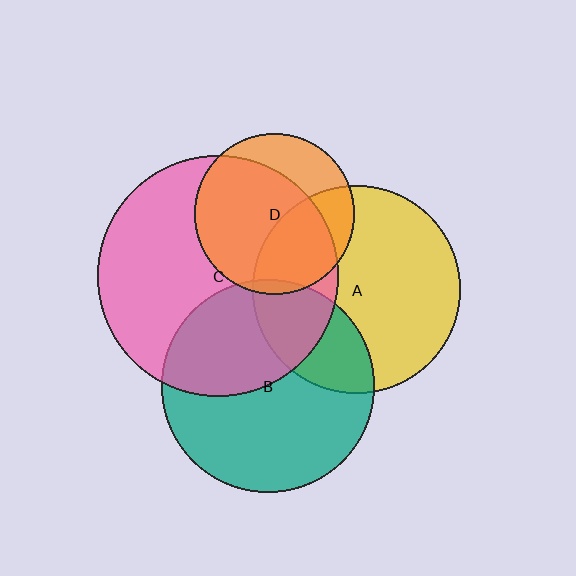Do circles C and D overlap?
Yes.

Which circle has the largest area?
Circle C (pink).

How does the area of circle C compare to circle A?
Approximately 1.3 times.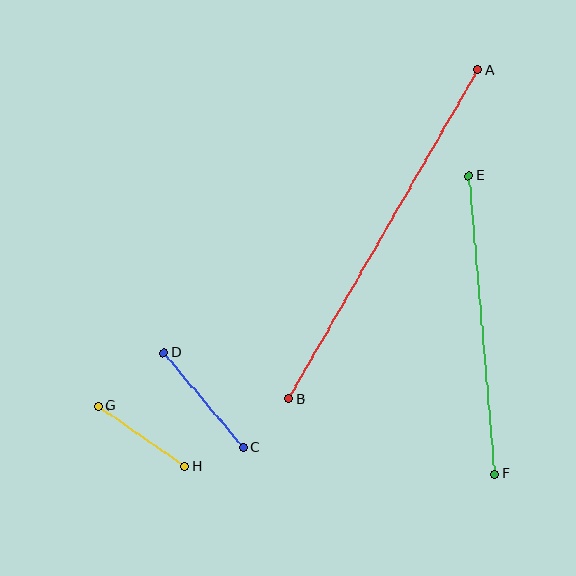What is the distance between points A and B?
The distance is approximately 380 pixels.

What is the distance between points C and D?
The distance is approximately 123 pixels.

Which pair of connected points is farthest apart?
Points A and B are farthest apart.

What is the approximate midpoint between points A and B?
The midpoint is at approximately (383, 234) pixels.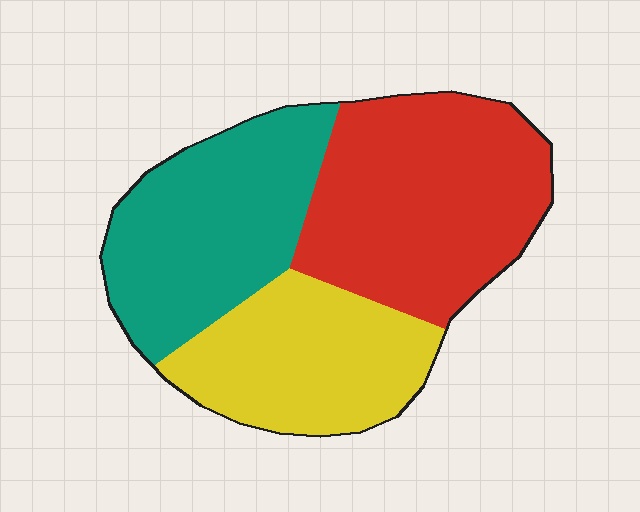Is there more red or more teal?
Red.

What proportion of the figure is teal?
Teal covers around 30% of the figure.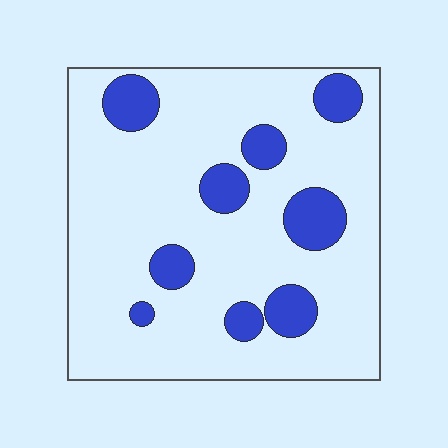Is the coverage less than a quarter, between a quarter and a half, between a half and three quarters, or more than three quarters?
Less than a quarter.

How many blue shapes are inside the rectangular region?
9.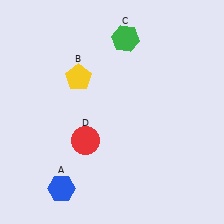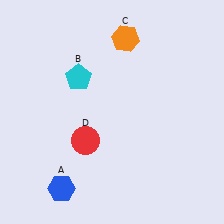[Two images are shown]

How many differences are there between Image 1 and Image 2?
There are 2 differences between the two images.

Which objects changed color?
B changed from yellow to cyan. C changed from green to orange.